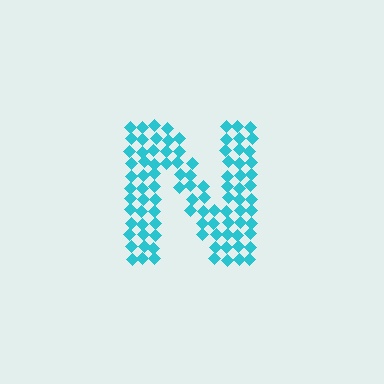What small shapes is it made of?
It is made of small diamonds.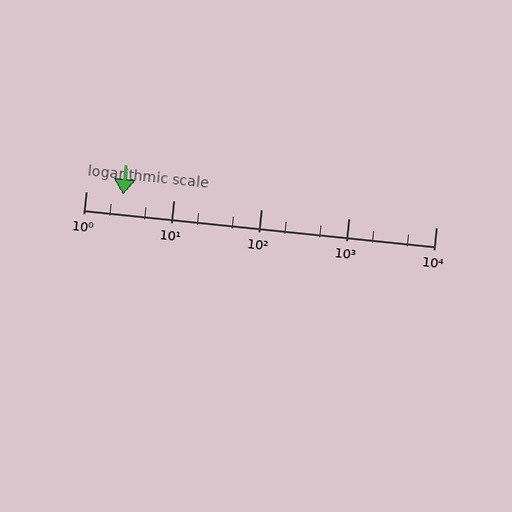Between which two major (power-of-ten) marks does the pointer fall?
The pointer is between 1 and 10.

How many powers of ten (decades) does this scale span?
The scale spans 4 decades, from 1 to 10000.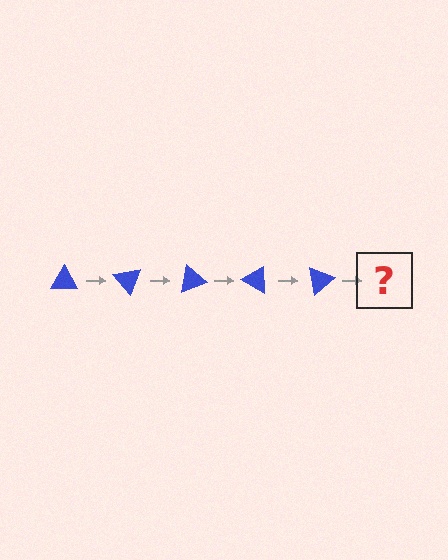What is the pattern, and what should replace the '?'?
The pattern is that the triangle rotates 50 degrees each step. The '?' should be a blue triangle rotated 250 degrees.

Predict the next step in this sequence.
The next step is a blue triangle rotated 250 degrees.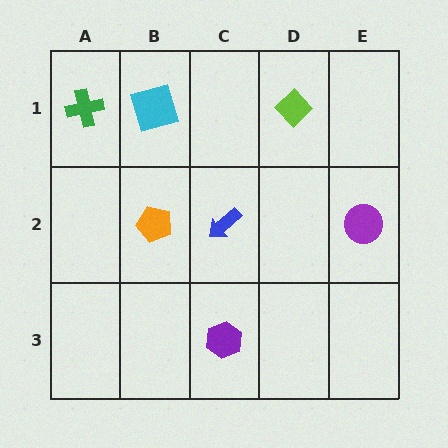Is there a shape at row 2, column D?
No, that cell is empty.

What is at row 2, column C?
A blue arrow.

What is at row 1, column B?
A cyan square.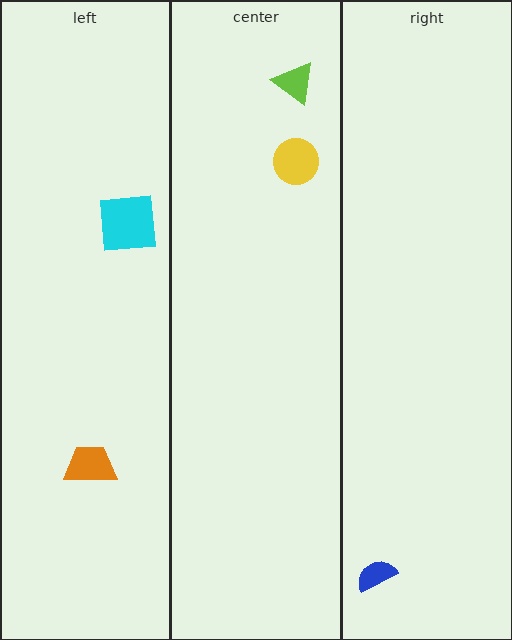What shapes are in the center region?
The yellow circle, the lime triangle.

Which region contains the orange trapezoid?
The left region.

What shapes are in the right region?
The blue semicircle.